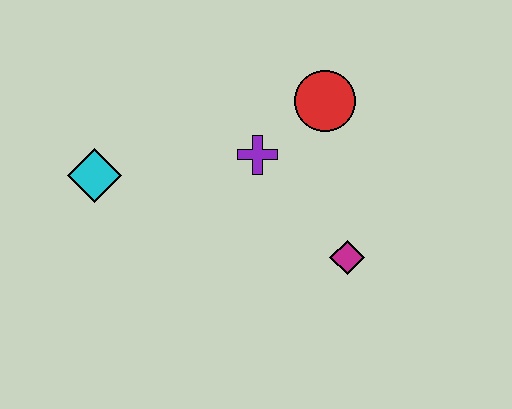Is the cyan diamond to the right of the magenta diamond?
No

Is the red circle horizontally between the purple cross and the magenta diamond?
Yes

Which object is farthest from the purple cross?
The cyan diamond is farthest from the purple cross.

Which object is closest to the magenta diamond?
The purple cross is closest to the magenta diamond.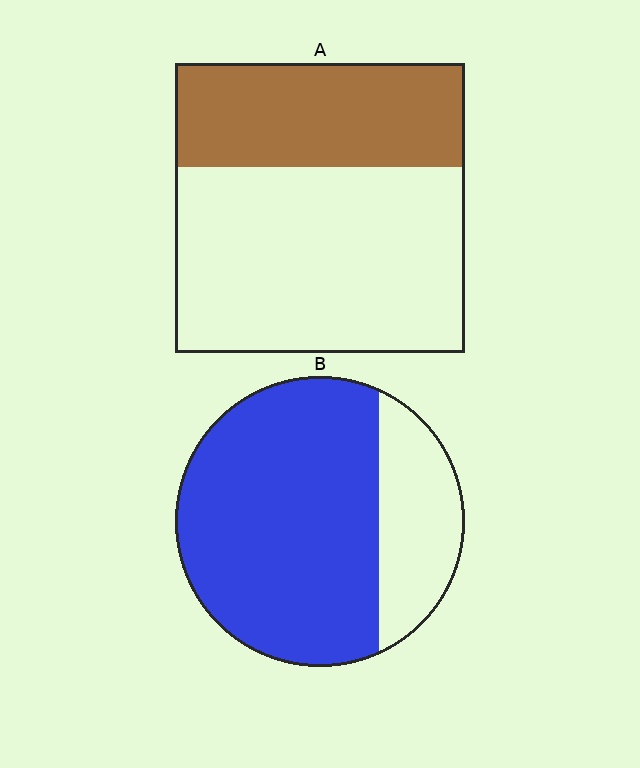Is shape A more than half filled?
No.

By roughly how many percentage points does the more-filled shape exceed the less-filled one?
By roughly 40 percentage points (B over A).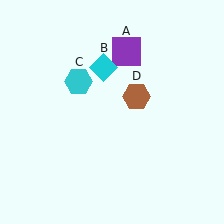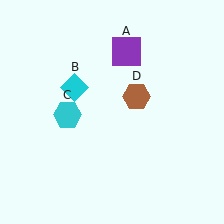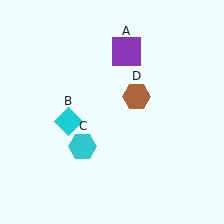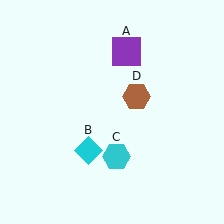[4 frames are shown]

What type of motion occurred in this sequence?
The cyan diamond (object B), cyan hexagon (object C) rotated counterclockwise around the center of the scene.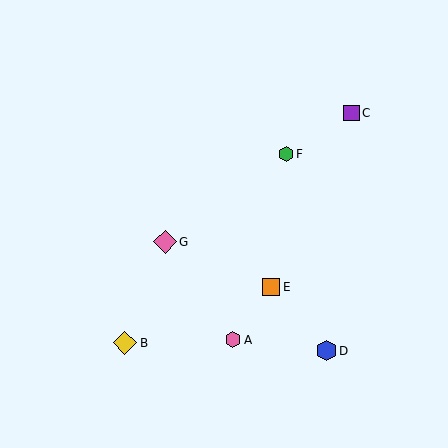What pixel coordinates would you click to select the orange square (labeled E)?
Click at (271, 287) to select the orange square E.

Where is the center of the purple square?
The center of the purple square is at (351, 113).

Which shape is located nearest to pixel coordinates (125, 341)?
The yellow diamond (labeled B) at (125, 343) is nearest to that location.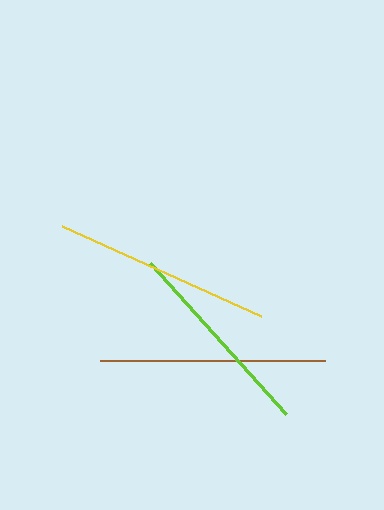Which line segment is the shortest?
The lime line is the shortest at approximately 204 pixels.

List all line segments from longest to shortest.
From longest to shortest: brown, yellow, lime.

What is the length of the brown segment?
The brown segment is approximately 225 pixels long.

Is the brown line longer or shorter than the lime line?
The brown line is longer than the lime line.